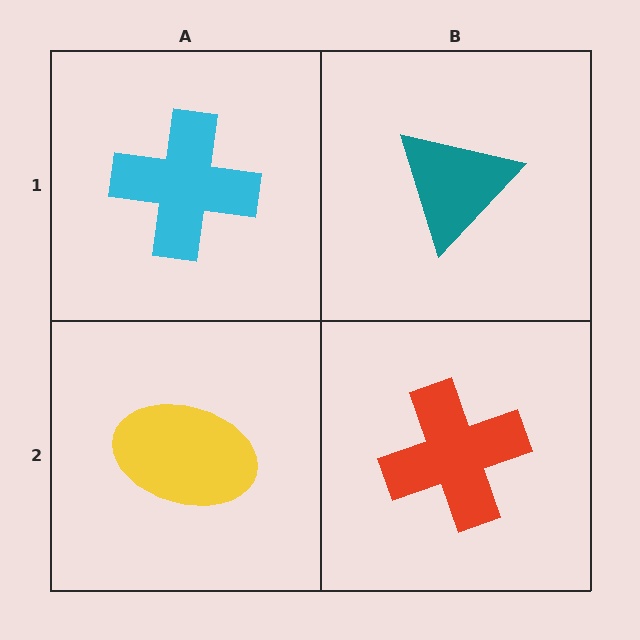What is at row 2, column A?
A yellow ellipse.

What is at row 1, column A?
A cyan cross.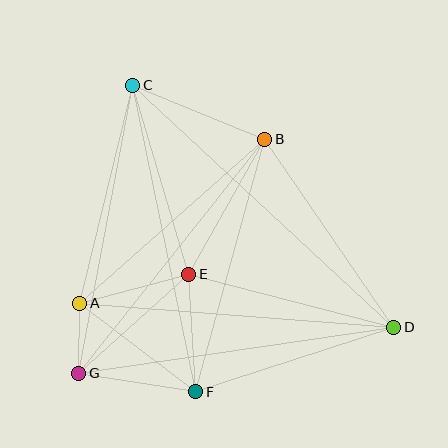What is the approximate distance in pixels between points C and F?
The distance between C and F is approximately 313 pixels.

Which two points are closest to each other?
Points A and G are closest to each other.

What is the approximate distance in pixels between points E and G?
The distance between E and G is approximately 148 pixels.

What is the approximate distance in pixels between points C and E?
The distance between C and E is approximately 197 pixels.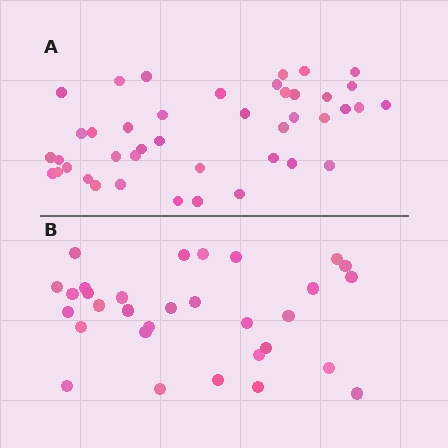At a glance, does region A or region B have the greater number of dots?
Region A (the top region) has more dots.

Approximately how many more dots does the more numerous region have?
Region A has roughly 12 or so more dots than region B.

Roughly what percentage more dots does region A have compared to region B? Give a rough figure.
About 35% more.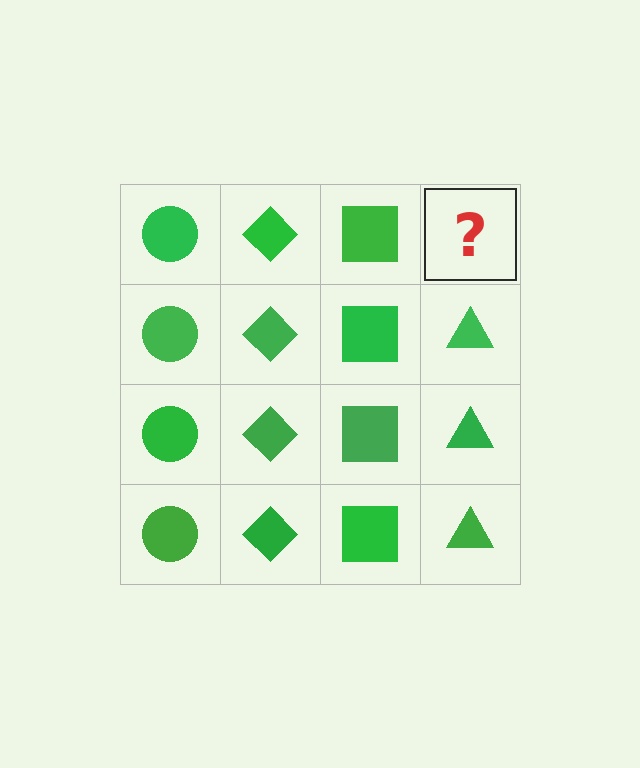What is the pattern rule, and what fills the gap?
The rule is that each column has a consistent shape. The gap should be filled with a green triangle.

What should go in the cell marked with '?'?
The missing cell should contain a green triangle.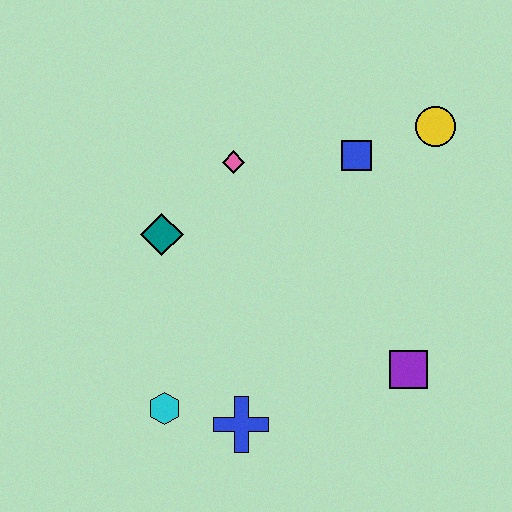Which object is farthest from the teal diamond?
The yellow circle is farthest from the teal diamond.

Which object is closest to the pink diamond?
The teal diamond is closest to the pink diamond.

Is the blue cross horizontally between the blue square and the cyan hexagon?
Yes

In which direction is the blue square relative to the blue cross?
The blue square is above the blue cross.